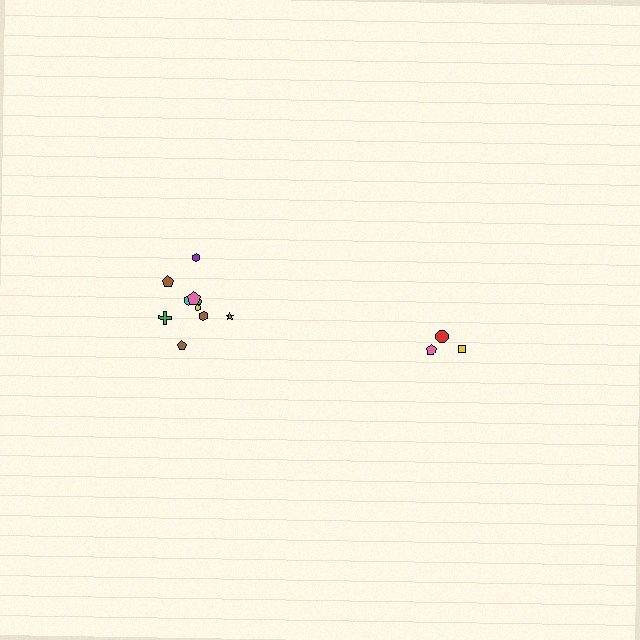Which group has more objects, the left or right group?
The left group.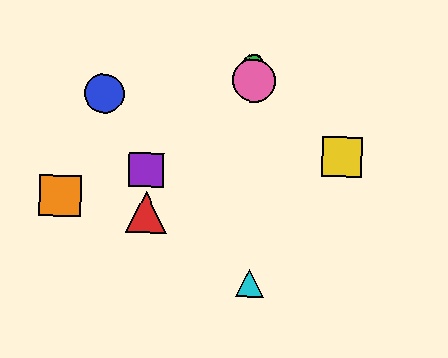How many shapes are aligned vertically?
3 shapes (the green circle, the cyan triangle, the pink circle) are aligned vertically.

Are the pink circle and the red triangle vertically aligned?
No, the pink circle is at x≈254 and the red triangle is at x≈146.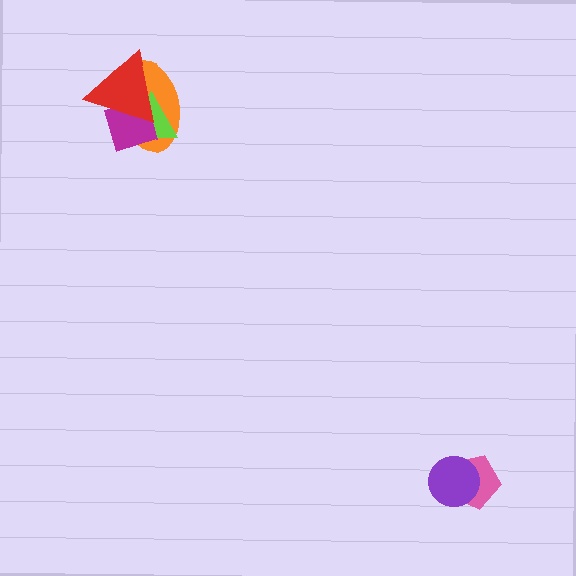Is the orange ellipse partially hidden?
Yes, it is partially covered by another shape.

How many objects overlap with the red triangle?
3 objects overlap with the red triangle.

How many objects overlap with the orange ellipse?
3 objects overlap with the orange ellipse.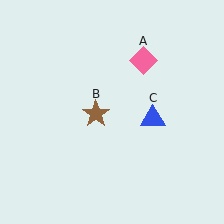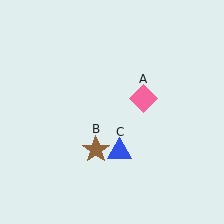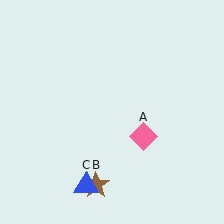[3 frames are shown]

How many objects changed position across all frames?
3 objects changed position: pink diamond (object A), brown star (object B), blue triangle (object C).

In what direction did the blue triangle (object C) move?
The blue triangle (object C) moved down and to the left.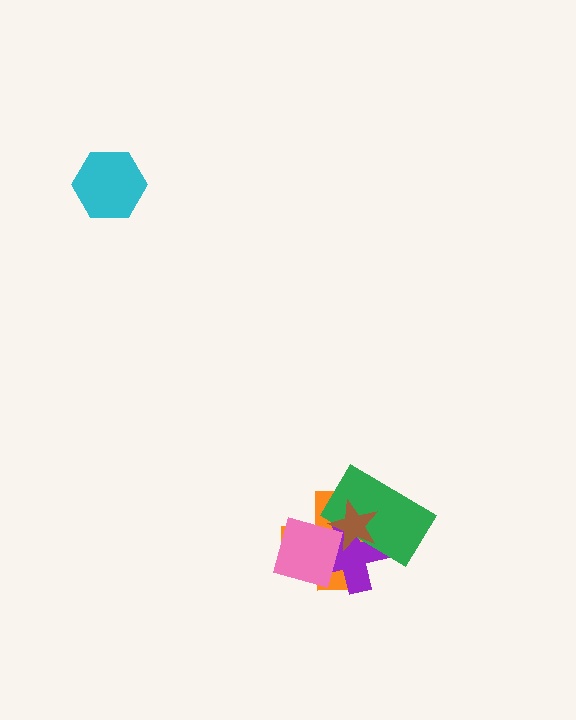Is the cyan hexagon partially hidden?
No, no other shape covers it.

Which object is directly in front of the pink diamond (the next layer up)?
The green rectangle is directly in front of the pink diamond.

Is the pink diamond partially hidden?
Yes, it is partially covered by another shape.